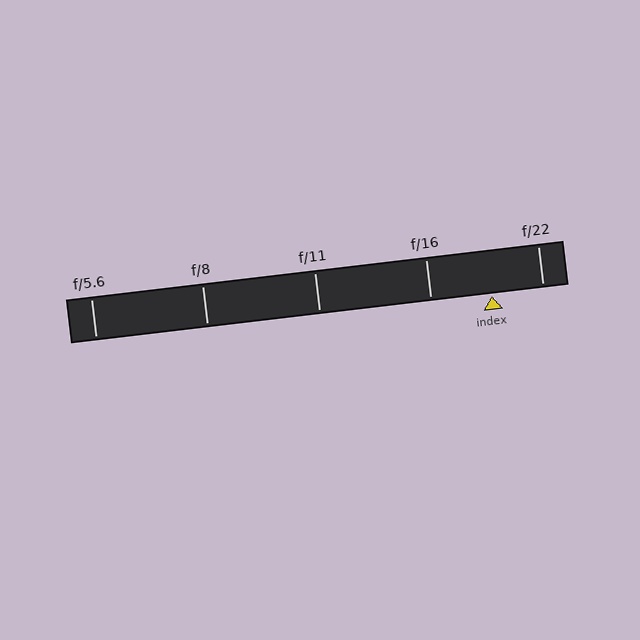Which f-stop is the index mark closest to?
The index mark is closest to f/22.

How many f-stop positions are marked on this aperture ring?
There are 5 f-stop positions marked.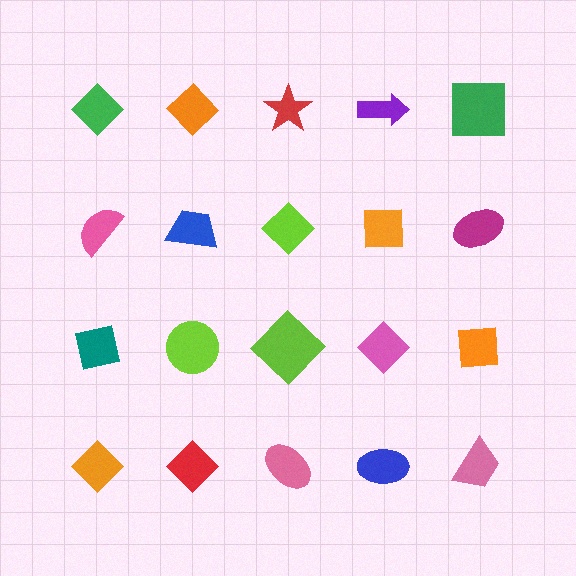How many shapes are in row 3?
5 shapes.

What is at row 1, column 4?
A purple arrow.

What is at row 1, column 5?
A green square.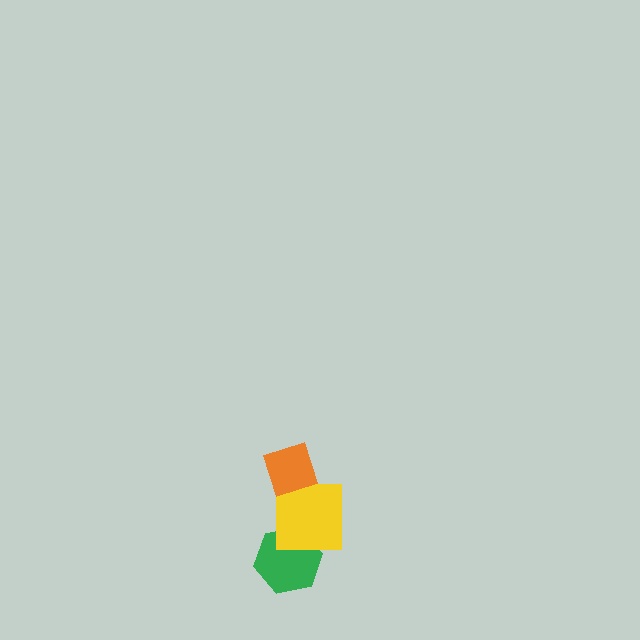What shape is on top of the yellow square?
The orange diamond is on top of the yellow square.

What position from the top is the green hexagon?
The green hexagon is 3rd from the top.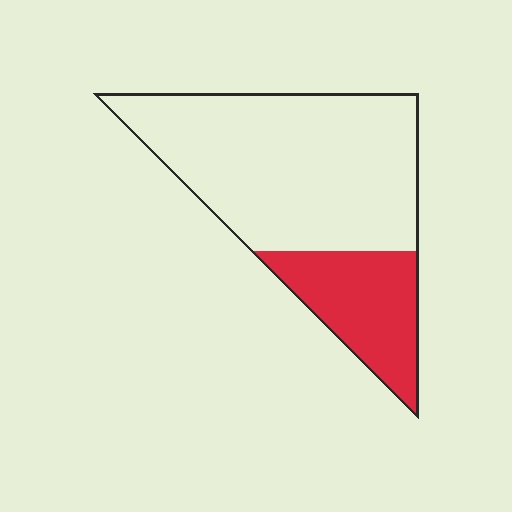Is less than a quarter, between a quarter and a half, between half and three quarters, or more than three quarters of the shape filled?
Between a quarter and a half.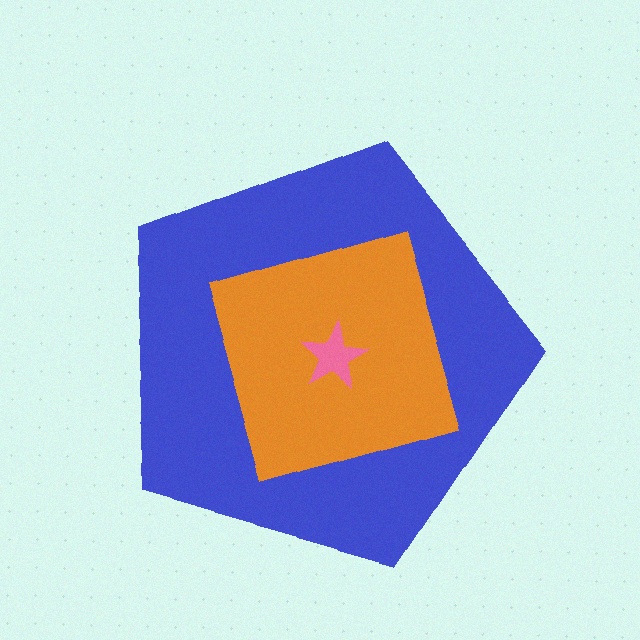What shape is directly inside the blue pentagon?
The orange diamond.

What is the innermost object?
The pink star.